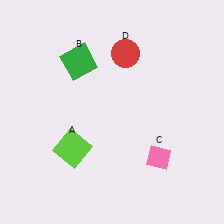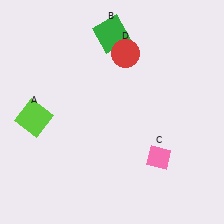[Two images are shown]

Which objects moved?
The objects that moved are: the lime square (A), the green square (B).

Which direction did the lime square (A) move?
The lime square (A) moved left.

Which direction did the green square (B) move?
The green square (B) moved right.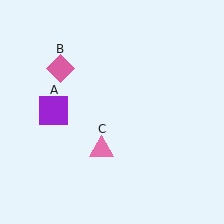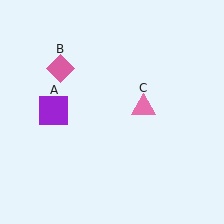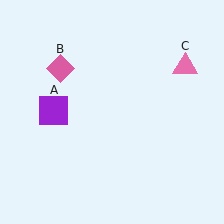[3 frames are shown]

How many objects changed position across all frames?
1 object changed position: pink triangle (object C).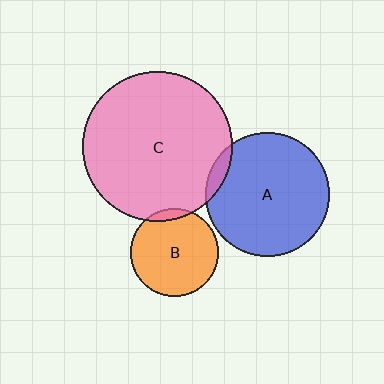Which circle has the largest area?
Circle C (pink).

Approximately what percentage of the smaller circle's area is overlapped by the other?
Approximately 5%.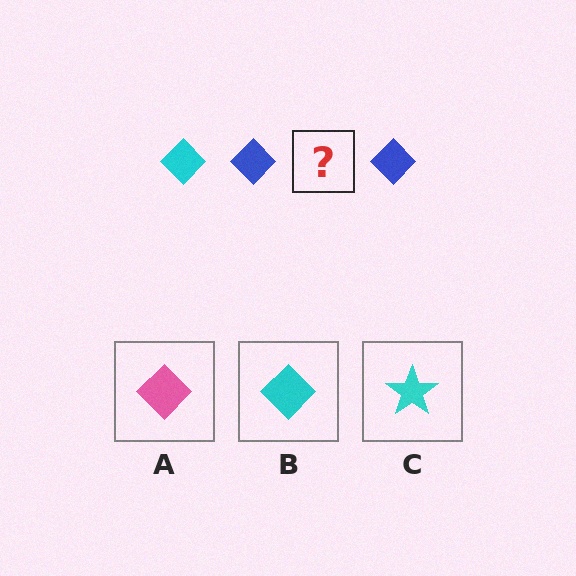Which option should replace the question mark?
Option B.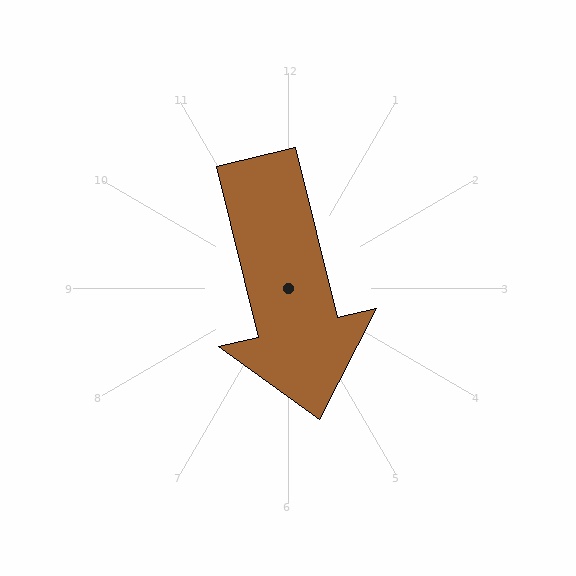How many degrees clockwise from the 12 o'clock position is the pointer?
Approximately 166 degrees.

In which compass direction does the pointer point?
South.